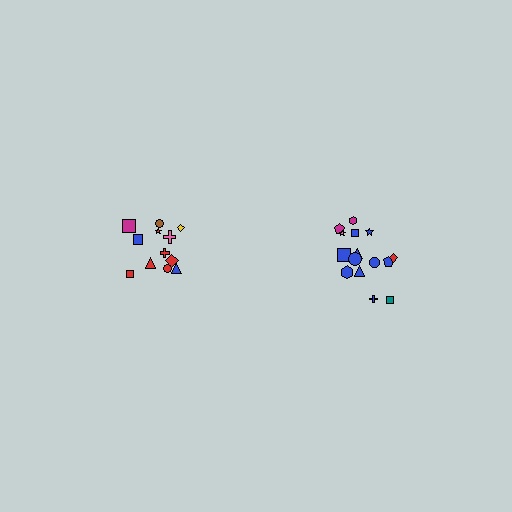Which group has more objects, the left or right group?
The right group.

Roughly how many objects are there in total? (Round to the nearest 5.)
Roughly 25 objects in total.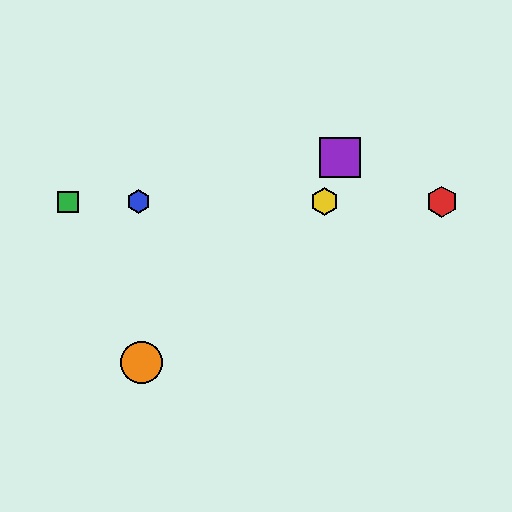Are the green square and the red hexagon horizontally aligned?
Yes, both are at y≈202.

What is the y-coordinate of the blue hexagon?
The blue hexagon is at y≈202.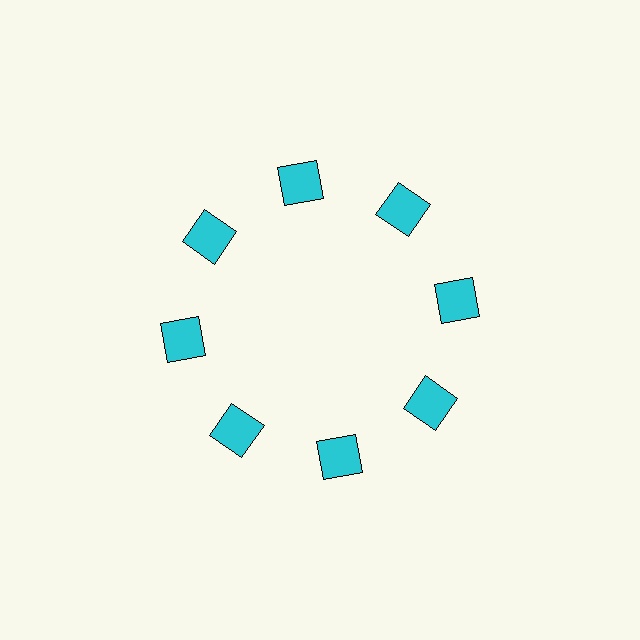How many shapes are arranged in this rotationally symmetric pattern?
There are 8 shapes, arranged in 8 groups of 1.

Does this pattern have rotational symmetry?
Yes, this pattern has 8-fold rotational symmetry. It looks the same after rotating 45 degrees around the center.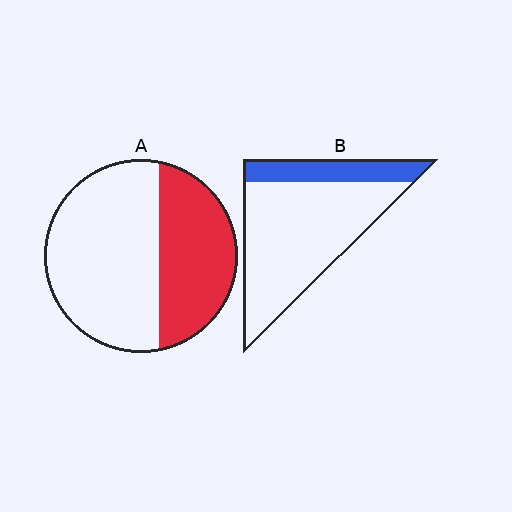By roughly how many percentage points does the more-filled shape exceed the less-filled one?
By roughly 15 percentage points (A over B).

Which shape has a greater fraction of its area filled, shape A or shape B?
Shape A.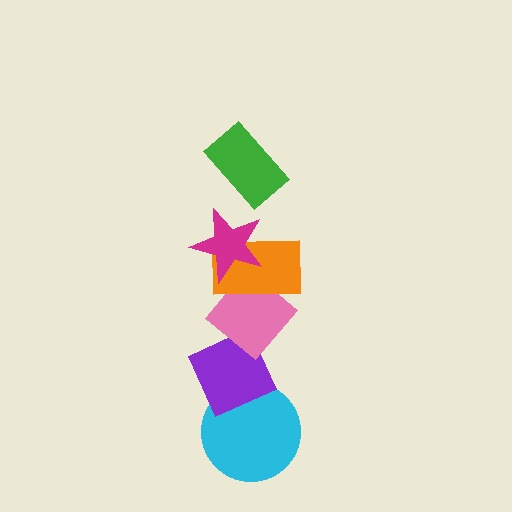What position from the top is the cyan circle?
The cyan circle is 6th from the top.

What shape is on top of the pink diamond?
The orange rectangle is on top of the pink diamond.